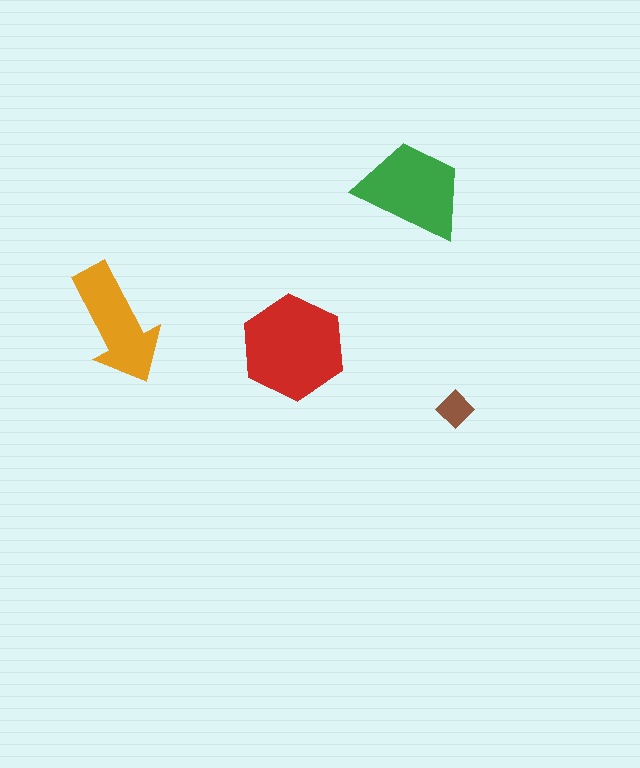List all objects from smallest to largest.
The brown diamond, the orange arrow, the green trapezoid, the red hexagon.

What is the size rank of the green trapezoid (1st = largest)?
2nd.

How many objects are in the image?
There are 4 objects in the image.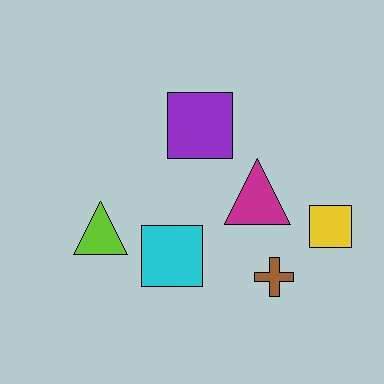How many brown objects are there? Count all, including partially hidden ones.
There is 1 brown object.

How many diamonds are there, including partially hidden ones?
There are no diamonds.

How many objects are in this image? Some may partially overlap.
There are 6 objects.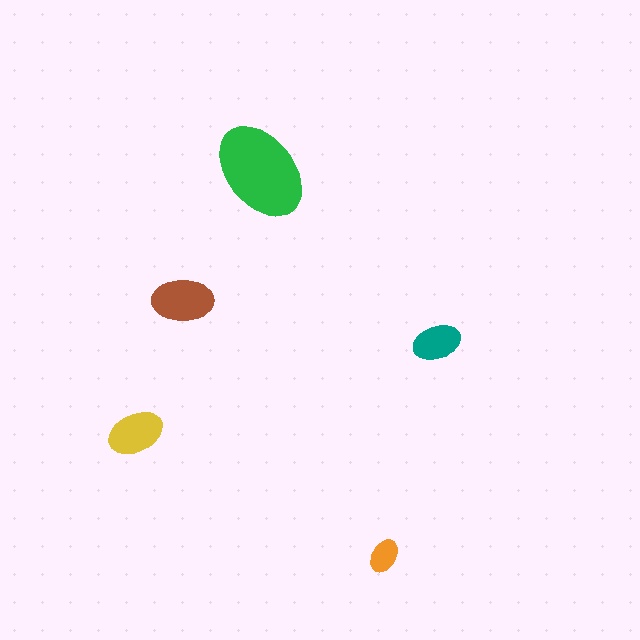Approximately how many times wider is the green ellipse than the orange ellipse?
About 3 times wider.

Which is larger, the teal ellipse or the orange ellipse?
The teal one.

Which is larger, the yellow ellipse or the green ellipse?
The green one.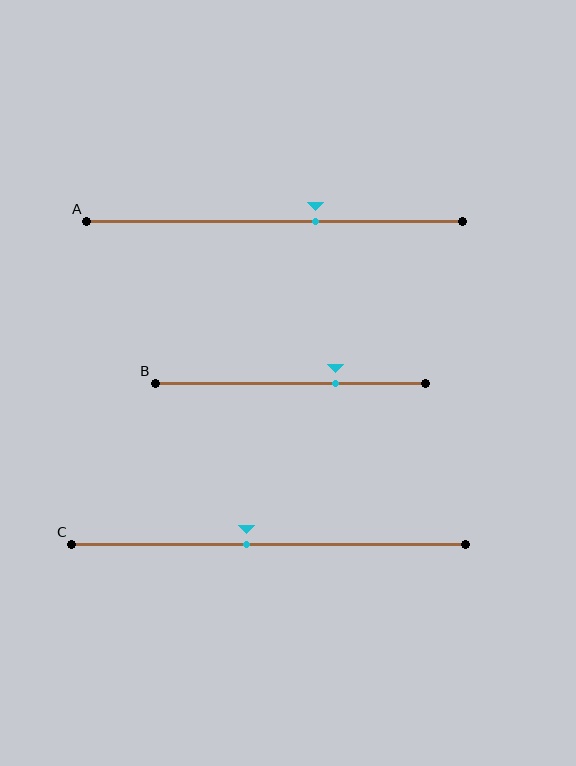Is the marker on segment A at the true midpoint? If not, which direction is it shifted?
No, the marker on segment A is shifted to the right by about 11% of the segment length.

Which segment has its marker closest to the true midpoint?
Segment C has its marker closest to the true midpoint.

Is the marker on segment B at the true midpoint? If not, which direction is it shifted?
No, the marker on segment B is shifted to the right by about 17% of the segment length.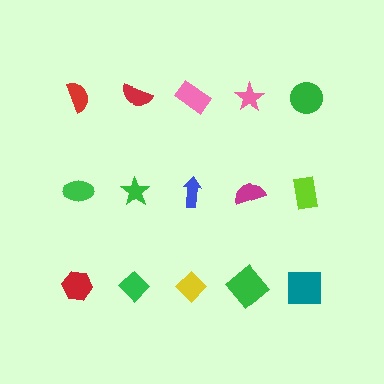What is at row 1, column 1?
A red semicircle.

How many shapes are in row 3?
5 shapes.